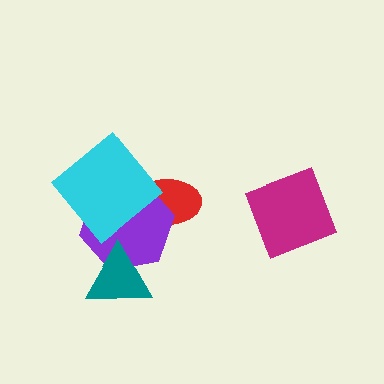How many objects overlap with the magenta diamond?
0 objects overlap with the magenta diamond.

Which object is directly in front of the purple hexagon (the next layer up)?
The cyan diamond is directly in front of the purple hexagon.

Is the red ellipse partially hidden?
Yes, it is partially covered by another shape.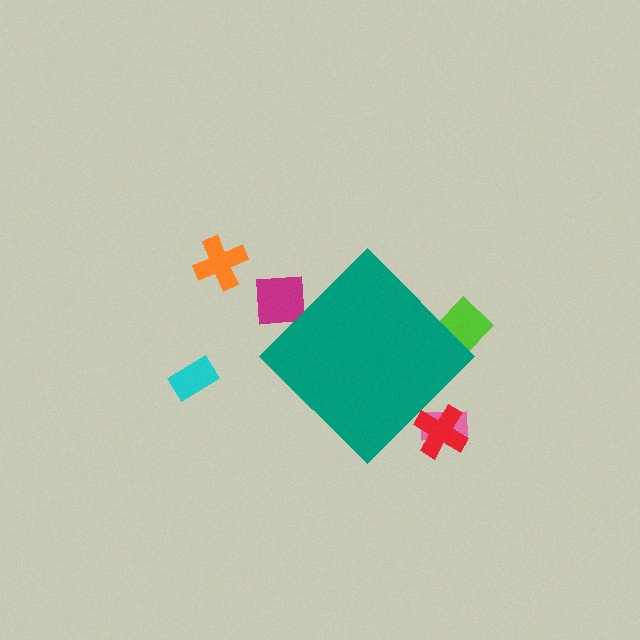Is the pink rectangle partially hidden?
Yes, the pink rectangle is partially hidden behind the teal diamond.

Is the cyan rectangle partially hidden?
No, the cyan rectangle is fully visible.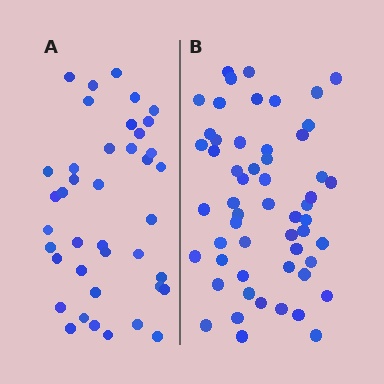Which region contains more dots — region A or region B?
Region B (the right region) has more dots.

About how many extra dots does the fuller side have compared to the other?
Region B has approximately 15 more dots than region A.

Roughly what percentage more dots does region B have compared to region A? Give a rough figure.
About 40% more.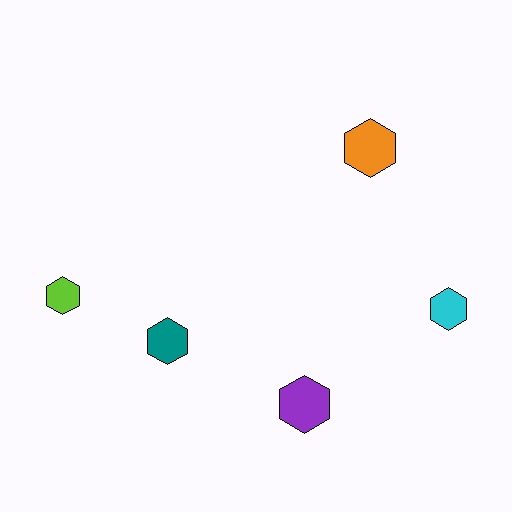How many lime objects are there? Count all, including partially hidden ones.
There is 1 lime object.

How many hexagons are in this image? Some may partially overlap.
There are 5 hexagons.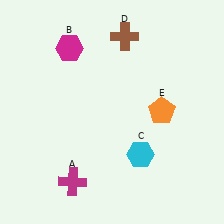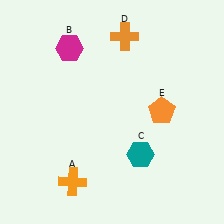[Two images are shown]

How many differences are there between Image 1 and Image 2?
There are 3 differences between the two images.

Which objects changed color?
A changed from magenta to orange. C changed from cyan to teal. D changed from brown to orange.